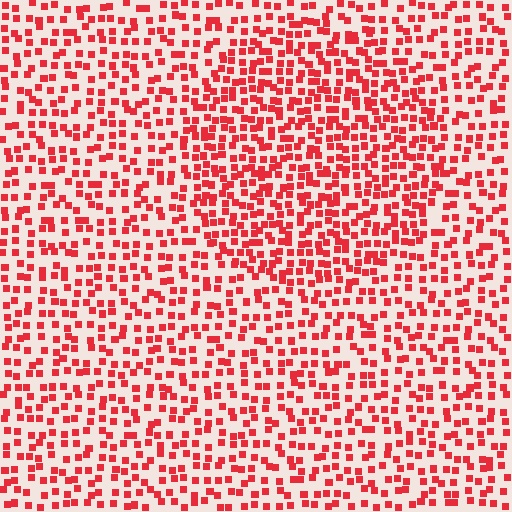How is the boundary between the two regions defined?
The boundary is defined by a change in element density (approximately 1.6x ratio). All elements are the same color, size, and shape.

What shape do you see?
I see a circle.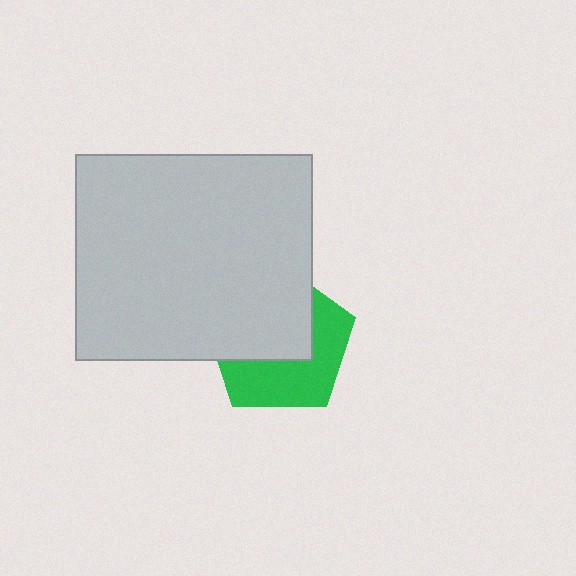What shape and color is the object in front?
The object in front is a light gray rectangle.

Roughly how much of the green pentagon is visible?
About half of it is visible (roughly 47%).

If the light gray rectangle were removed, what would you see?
You would see the complete green pentagon.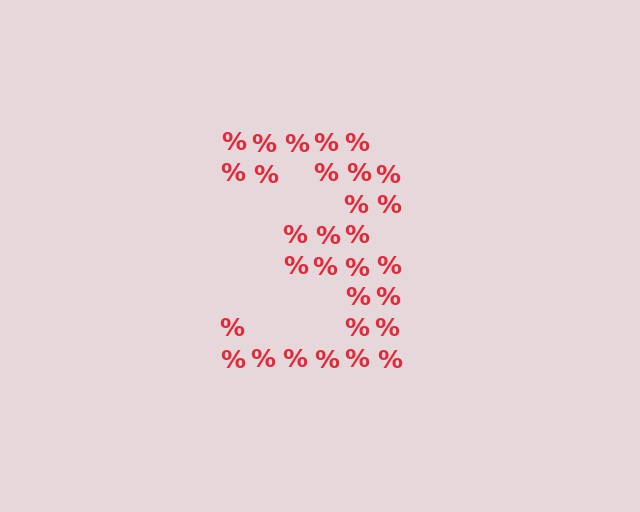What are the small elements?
The small elements are percent signs.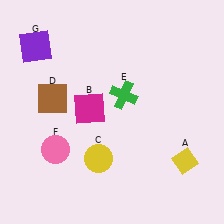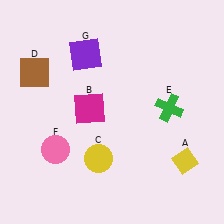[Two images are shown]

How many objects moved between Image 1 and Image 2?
3 objects moved between the two images.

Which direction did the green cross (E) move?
The green cross (E) moved right.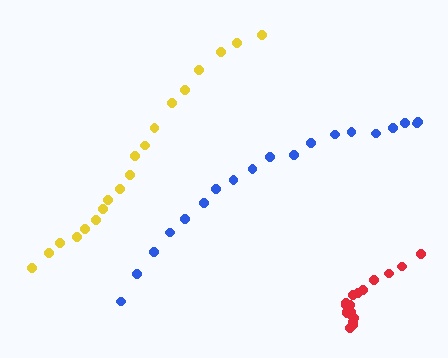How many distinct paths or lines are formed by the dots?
There are 3 distinct paths.